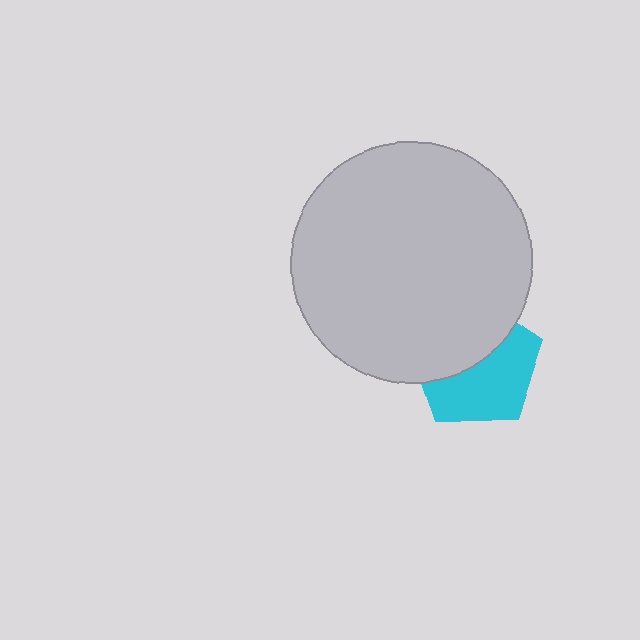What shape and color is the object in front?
The object in front is a light gray circle.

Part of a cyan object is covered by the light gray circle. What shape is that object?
It is a pentagon.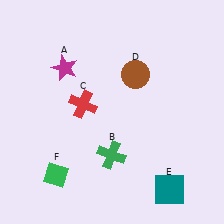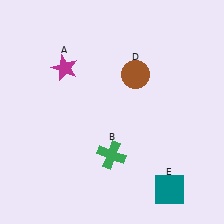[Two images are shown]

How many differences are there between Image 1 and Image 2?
There are 2 differences between the two images.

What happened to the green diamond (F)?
The green diamond (F) was removed in Image 2. It was in the bottom-left area of Image 1.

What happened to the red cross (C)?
The red cross (C) was removed in Image 2. It was in the top-left area of Image 1.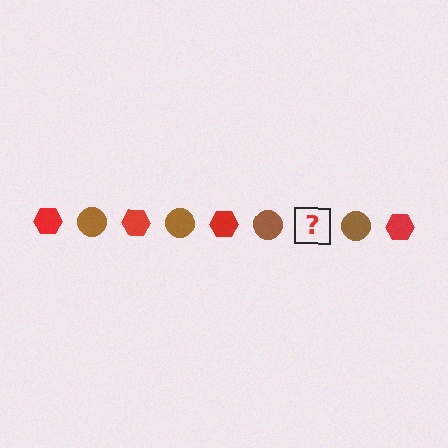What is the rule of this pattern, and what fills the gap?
The rule is that the pattern alternates between red hexagon and brown circle. The gap should be filled with a red hexagon.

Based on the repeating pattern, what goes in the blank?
The blank should be a red hexagon.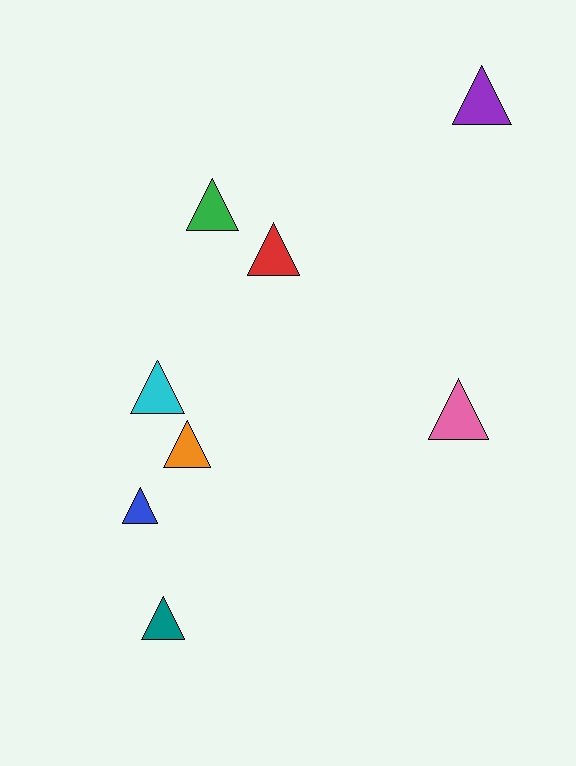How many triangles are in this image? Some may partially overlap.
There are 8 triangles.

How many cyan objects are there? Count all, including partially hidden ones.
There is 1 cyan object.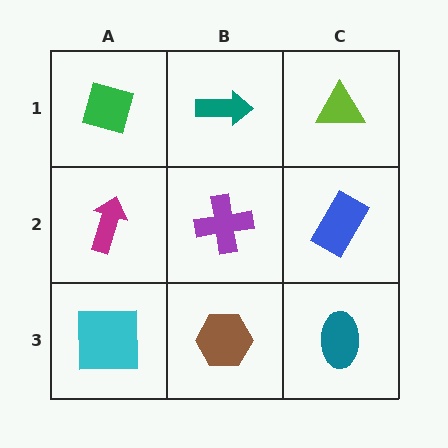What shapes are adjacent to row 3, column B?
A purple cross (row 2, column B), a cyan square (row 3, column A), a teal ellipse (row 3, column C).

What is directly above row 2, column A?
A green square.